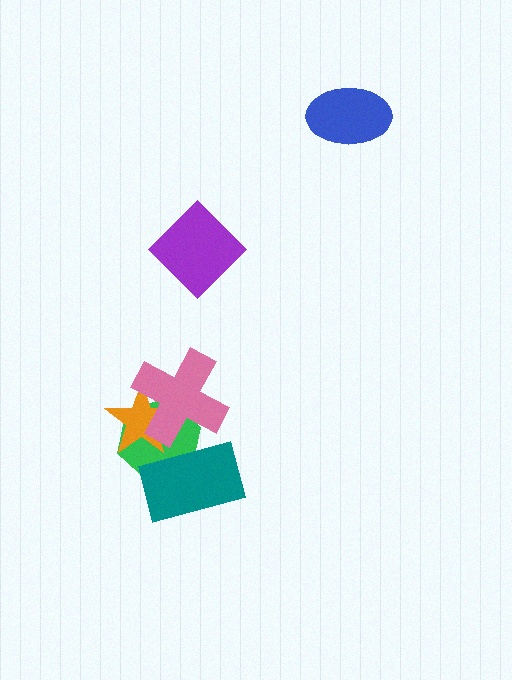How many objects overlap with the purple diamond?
0 objects overlap with the purple diamond.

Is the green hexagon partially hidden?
Yes, it is partially covered by another shape.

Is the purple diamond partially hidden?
No, no other shape covers it.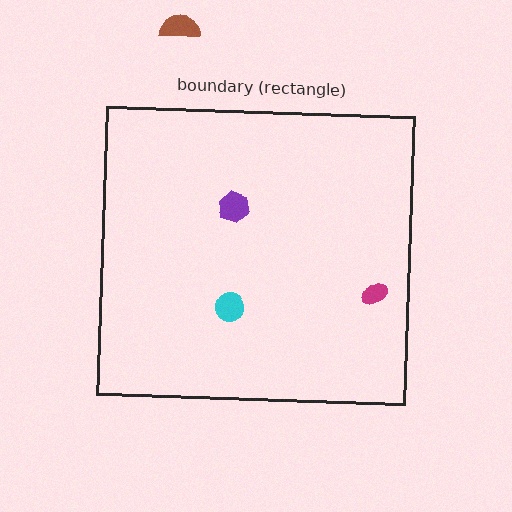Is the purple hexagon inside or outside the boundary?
Inside.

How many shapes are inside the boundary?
3 inside, 1 outside.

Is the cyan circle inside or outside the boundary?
Inside.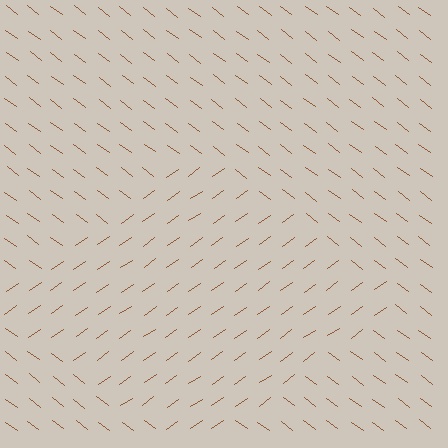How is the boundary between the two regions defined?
The boundary is defined purely by a change in line orientation (approximately 72 degrees difference). All lines are the same color and thickness.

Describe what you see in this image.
The image is filled with small brown line segments. A diamond region in the image has lines oriented differently from the surrounding lines, creating a visible texture boundary.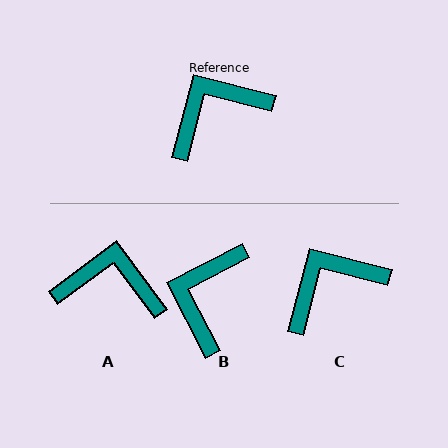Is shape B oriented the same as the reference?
No, it is off by about 42 degrees.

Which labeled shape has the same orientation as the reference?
C.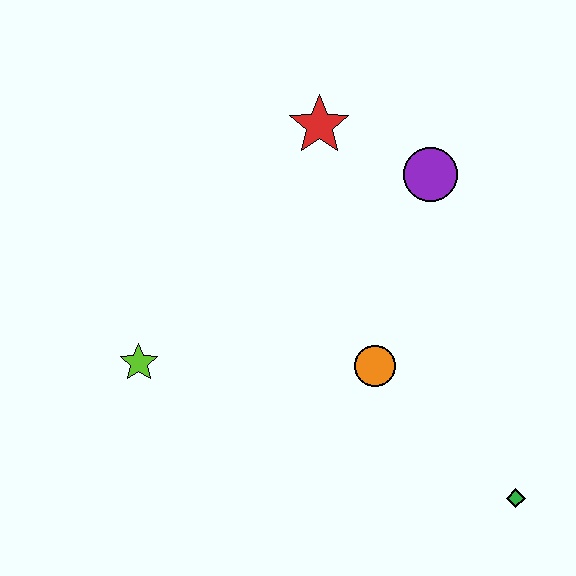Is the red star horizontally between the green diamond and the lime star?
Yes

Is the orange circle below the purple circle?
Yes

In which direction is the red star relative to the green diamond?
The red star is above the green diamond.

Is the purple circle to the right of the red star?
Yes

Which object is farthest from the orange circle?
The red star is farthest from the orange circle.